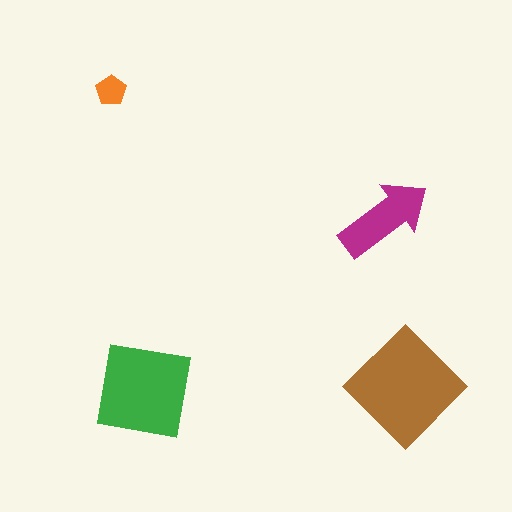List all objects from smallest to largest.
The orange pentagon, the magenta arrow, the green square, the brown diamond.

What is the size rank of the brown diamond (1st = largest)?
1st.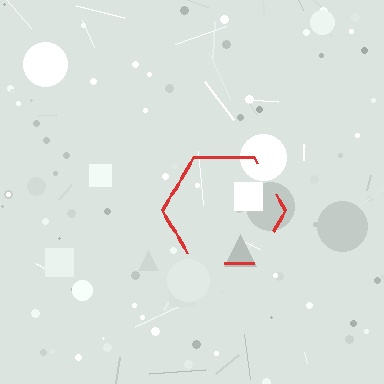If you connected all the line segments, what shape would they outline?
They would outline a hexagon.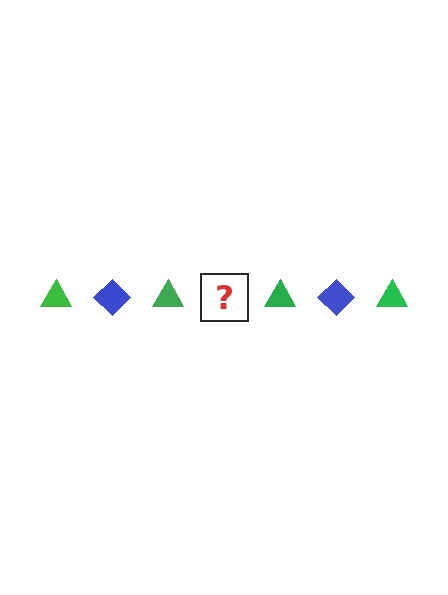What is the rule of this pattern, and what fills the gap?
The rule is that the pattern alternates between green triangle and blue diamond. The gap should be filled with a blue diamond.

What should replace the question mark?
The question mark should be replaced with a blue diamond.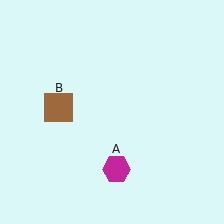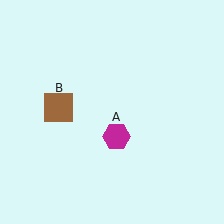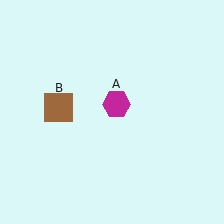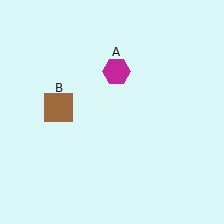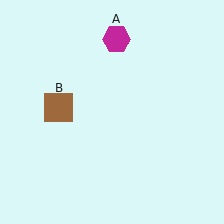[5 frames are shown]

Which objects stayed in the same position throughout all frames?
Brown square (object B) remained stationary.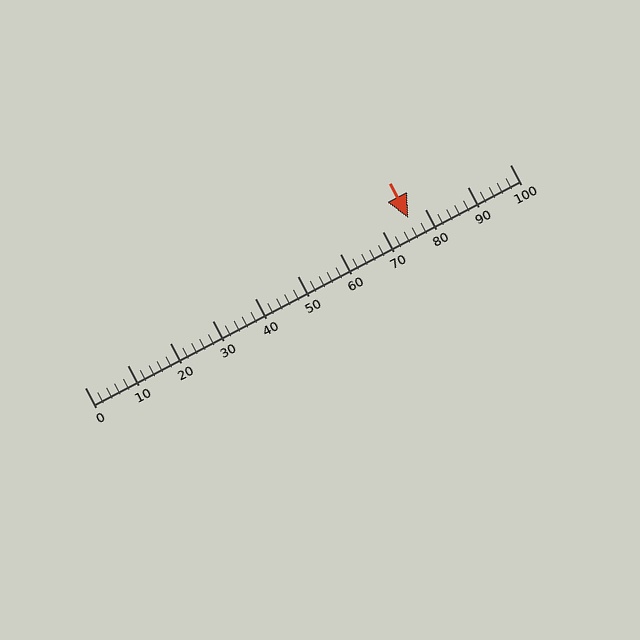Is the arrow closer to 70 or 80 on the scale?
The arrow is closer to 80.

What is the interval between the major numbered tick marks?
The major tick marks are spaced 10 units apart.